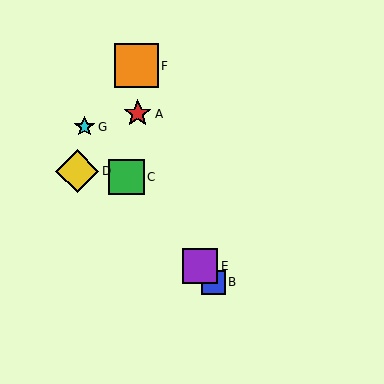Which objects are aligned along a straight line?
Objects B, C, E, G are aligned along a straight line.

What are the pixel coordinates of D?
Object D is at (77, 171).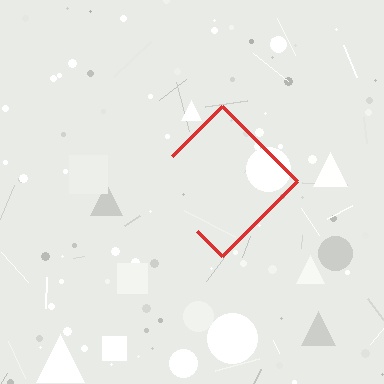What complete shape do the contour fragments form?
The contour fragments form a diamond.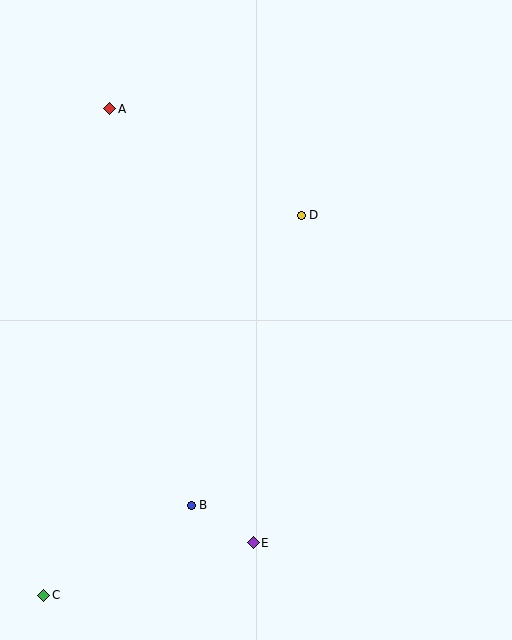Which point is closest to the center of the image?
Point D at (301, 215) is closest to the center.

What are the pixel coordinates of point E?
Point E is at (253, 543).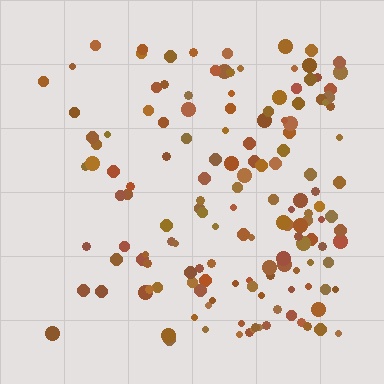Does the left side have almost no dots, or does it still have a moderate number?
Still a moderate number, just noticeably fewer than the right.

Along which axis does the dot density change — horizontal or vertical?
Horizontal.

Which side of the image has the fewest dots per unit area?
The left.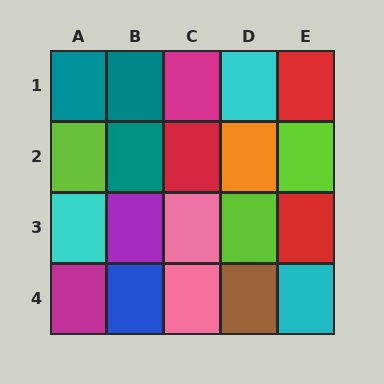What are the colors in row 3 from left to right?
Cyan, purple, pink, lime, red.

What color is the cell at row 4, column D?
Brown.